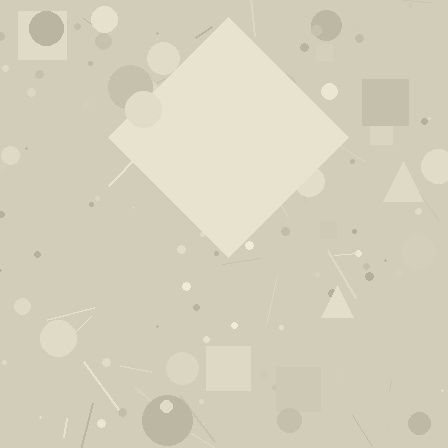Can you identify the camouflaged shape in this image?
The camouflaged shape is a diamond.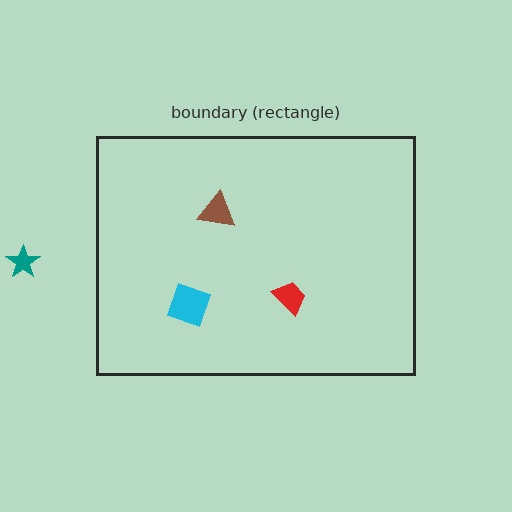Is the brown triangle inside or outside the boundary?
Inside.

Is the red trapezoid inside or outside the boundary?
Inside.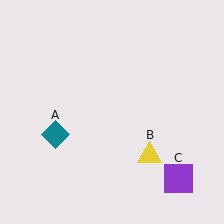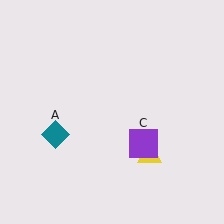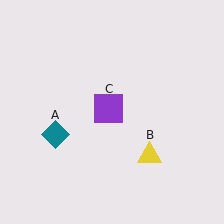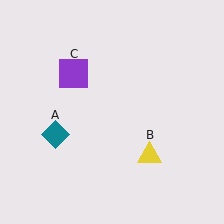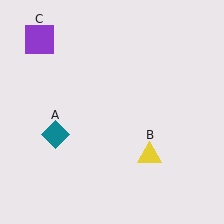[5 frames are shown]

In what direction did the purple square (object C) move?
The purple square (object C) moved up and to the left.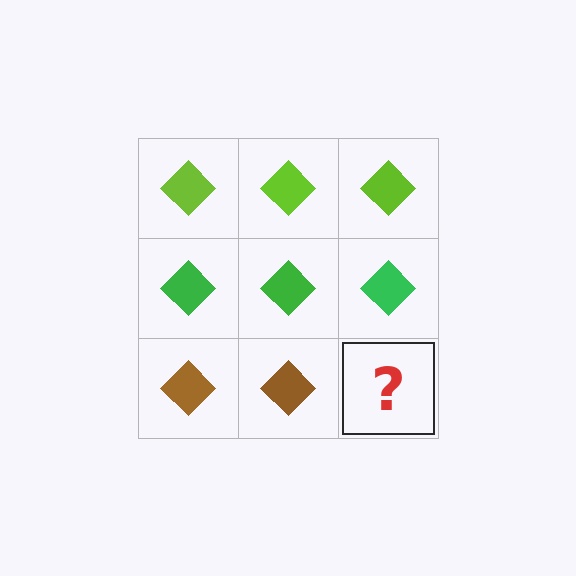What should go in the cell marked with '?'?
The missing cell should contain a brown diamond.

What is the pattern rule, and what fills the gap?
The rule is that each row has a consistent color. The gap should be filled with a brown diamond.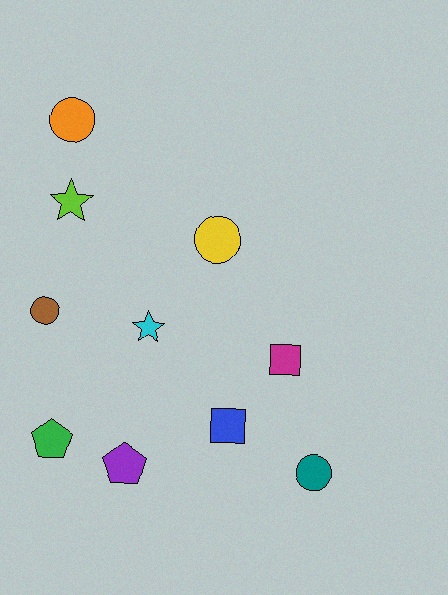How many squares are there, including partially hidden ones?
There are 2 squares.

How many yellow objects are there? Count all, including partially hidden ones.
There is 1 yellow object.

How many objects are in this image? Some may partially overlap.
There are 10 objects.